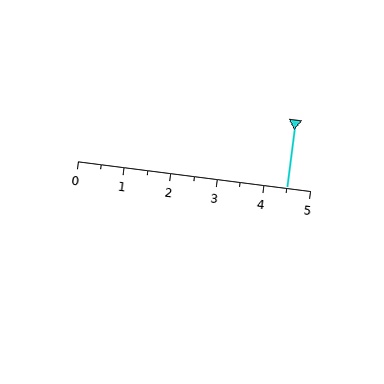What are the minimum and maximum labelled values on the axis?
The axis runs from 0 to 5.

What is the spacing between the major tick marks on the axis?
The major ticks are spaced 1 apart.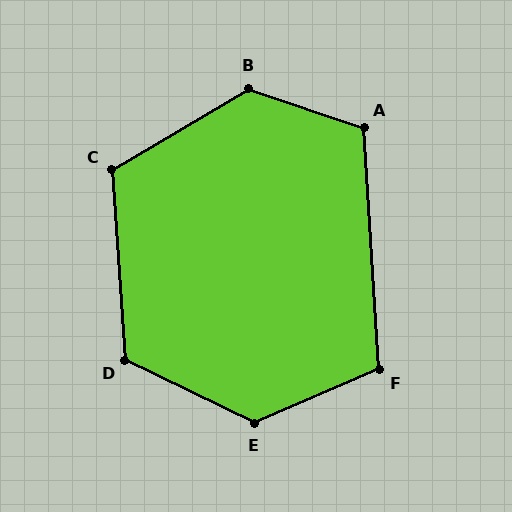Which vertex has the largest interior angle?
E, at approximately 131 degrees.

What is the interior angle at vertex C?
Approximately 117 degrees (obtuse).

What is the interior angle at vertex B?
Approximately 130 degrees (obtuse).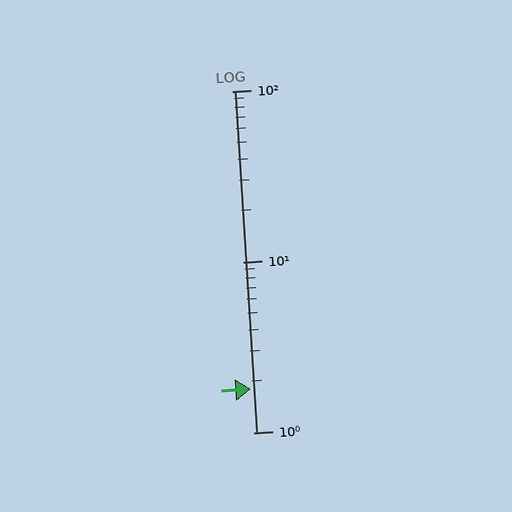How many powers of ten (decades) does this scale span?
The scale spans 2 decades, from 1 to 100.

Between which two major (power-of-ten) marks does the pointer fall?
The pointer is between 1 and 10.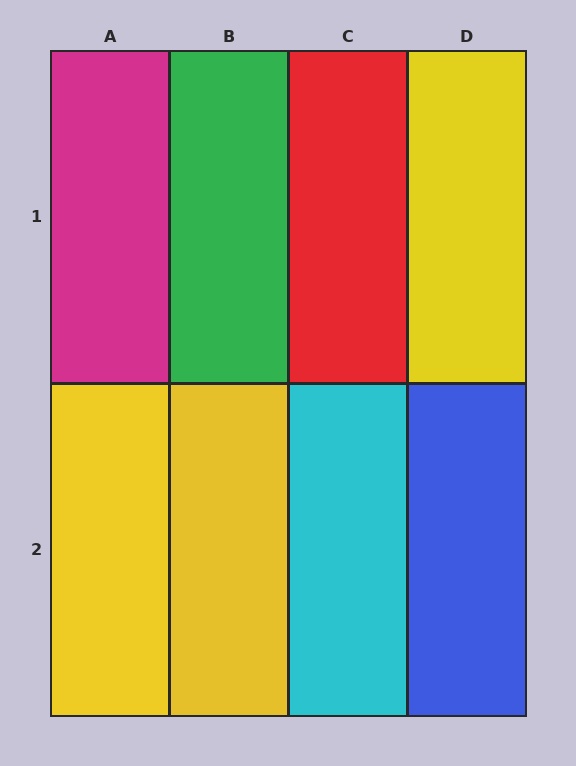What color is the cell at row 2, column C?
Cyan.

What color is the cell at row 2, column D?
Blue.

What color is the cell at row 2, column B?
Yellow.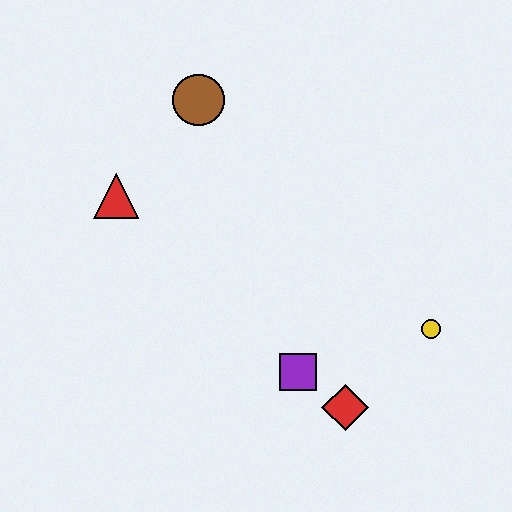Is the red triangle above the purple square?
Yes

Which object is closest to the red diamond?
The purple square is closest to the red diamond.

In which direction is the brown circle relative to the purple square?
The brown circle is above the purple square.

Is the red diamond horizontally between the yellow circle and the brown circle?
Yes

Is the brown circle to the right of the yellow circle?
No